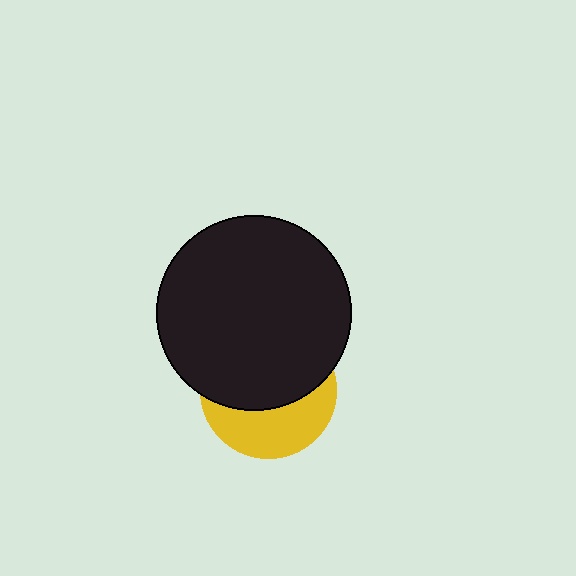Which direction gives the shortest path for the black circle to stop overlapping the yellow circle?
Moving up gives the shortest separation.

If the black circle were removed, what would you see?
You would see the complete yellow circle.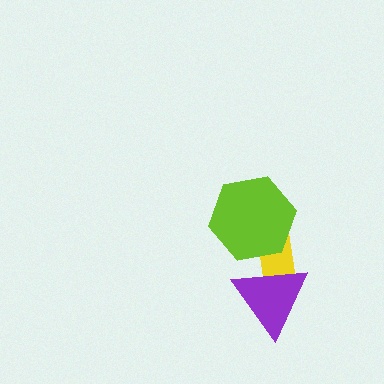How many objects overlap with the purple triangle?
1 object overlaps with the purple triangle.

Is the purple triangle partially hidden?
No, no other shape covers it.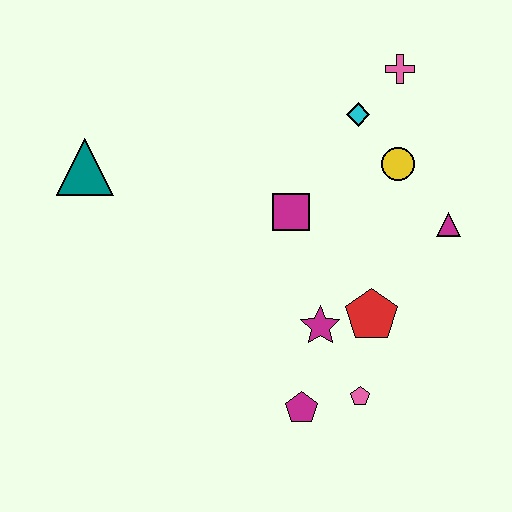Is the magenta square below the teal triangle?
Yes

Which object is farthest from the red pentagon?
The teal triangle is farthest from the red pentagon.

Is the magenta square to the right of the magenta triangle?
No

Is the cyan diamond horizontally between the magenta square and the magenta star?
No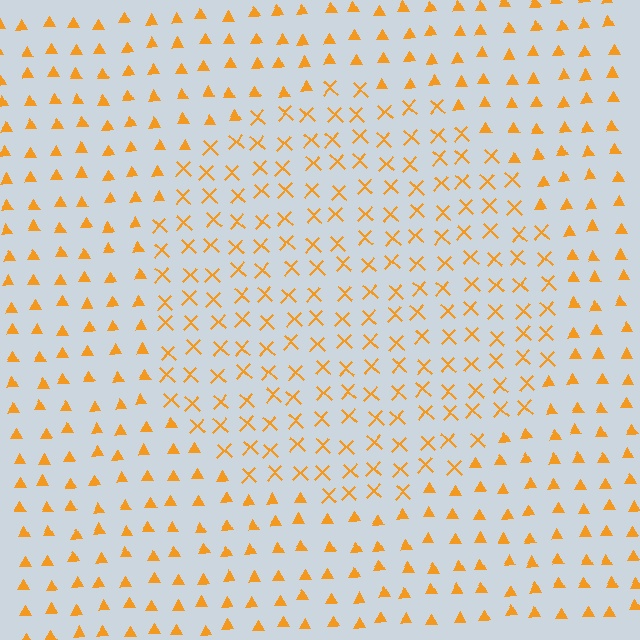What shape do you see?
I see a circle.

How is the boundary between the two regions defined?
The boundary is defined by a change in element shape: X marks inside vs. triangles outside. All elements share the same color and spacing.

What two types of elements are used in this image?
The image uses X marks inside the circle region and triangles outside it.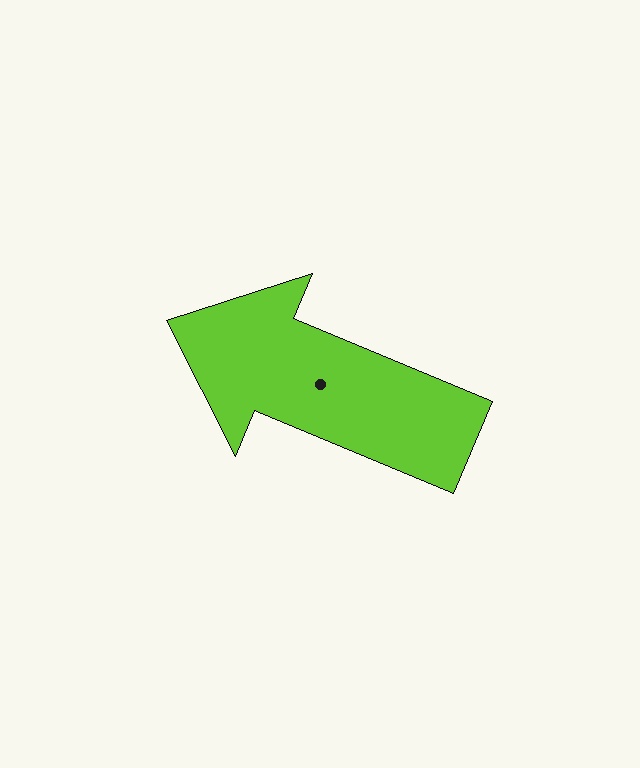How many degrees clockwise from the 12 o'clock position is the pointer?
Approximately 293 degrees.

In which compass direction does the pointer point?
Northwest.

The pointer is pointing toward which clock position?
Roughly 10 o'clock.